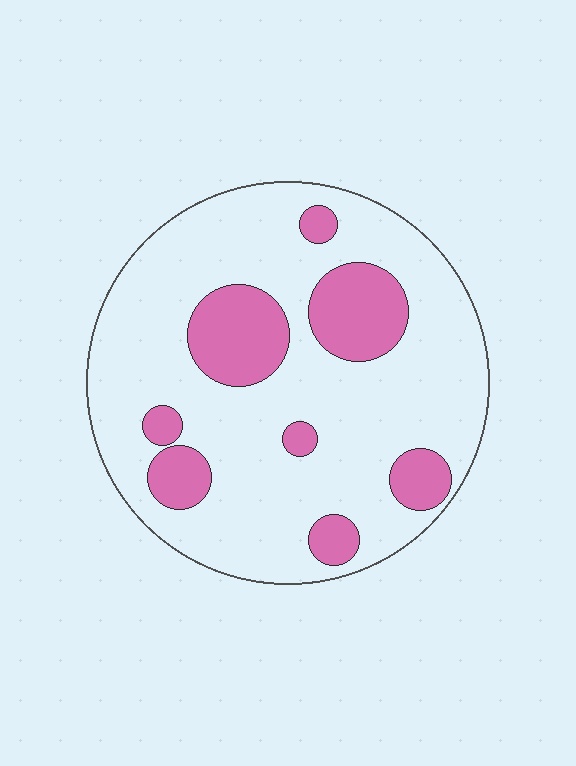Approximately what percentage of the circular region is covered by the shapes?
Approximately 20%.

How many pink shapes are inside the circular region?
8.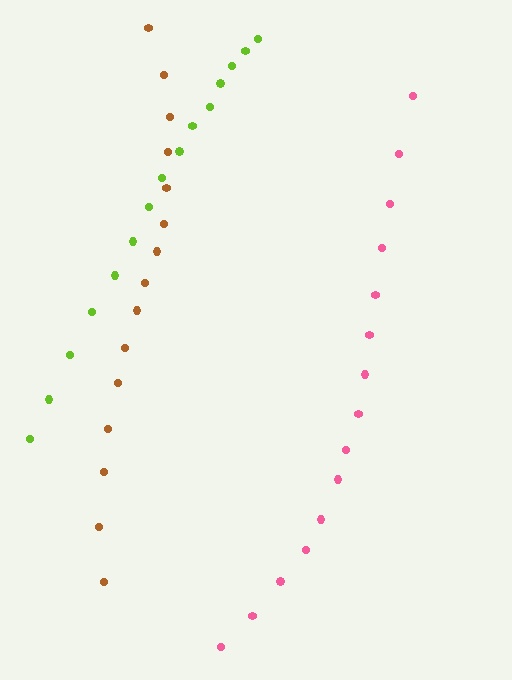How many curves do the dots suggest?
There are 3 distinct paths.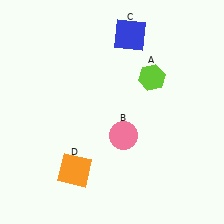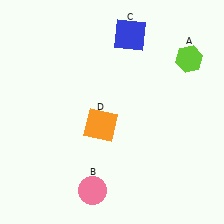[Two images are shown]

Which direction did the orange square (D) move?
The orange square (D) moved up.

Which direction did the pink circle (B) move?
The pink circle (B) moved down.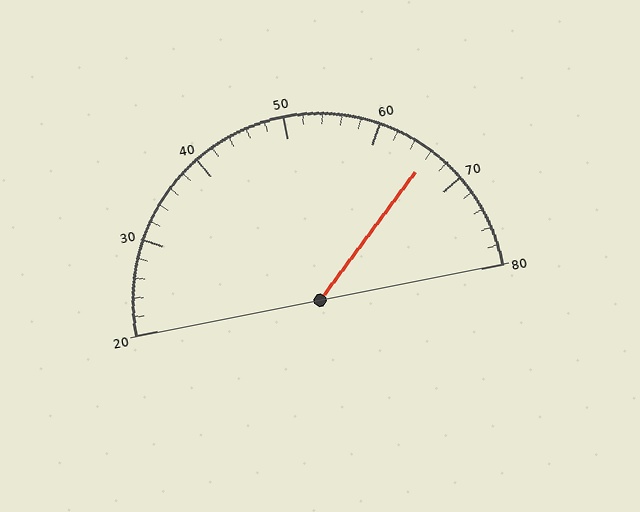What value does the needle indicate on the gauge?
The needle indicates approximately 66.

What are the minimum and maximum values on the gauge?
The gauge ranges from 20 to 80.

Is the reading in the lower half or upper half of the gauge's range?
The reading is in the upper half of the range (20 to 80).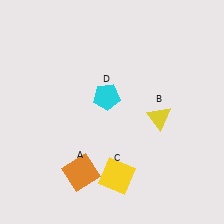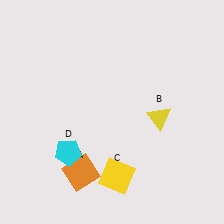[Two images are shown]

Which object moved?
The cyan pentagon (D) moved down.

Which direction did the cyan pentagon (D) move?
The cyan pentagon (D) moved down.